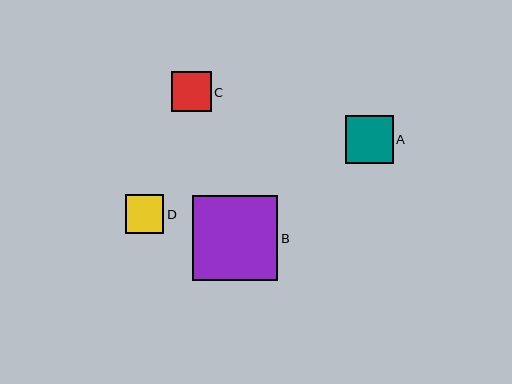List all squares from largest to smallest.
From largest to smallest: B, A, C, D.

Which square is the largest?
Square B is the largest with a size of approximately 85 pixels.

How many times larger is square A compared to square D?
Square A is approximately 1.2 times the size of square D.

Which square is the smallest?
Square D is the smallest with a size of approximately 39 pixels.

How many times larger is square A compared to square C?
Square A is approximately 1.2 times the size of square C.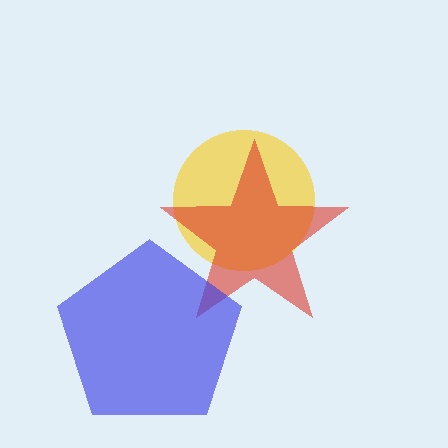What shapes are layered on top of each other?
The layered shapes are: a yellow circle, a red star, a blue pentagon.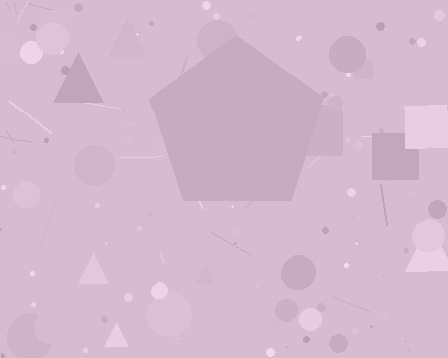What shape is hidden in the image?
A pentagon is hidden in the image.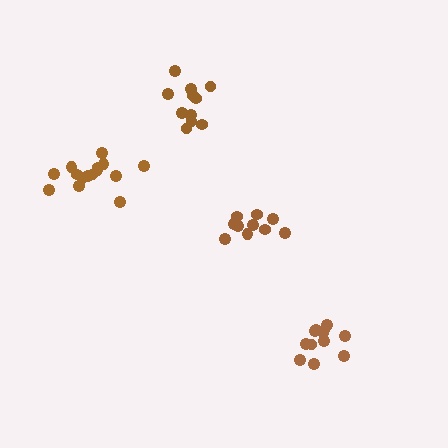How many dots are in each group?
Group 1: 12 dots, Group 2: 15 dots, Group 3: 10 dots, Group 4: 11 dots (48 total).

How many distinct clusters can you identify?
There are 4 distinct clusters.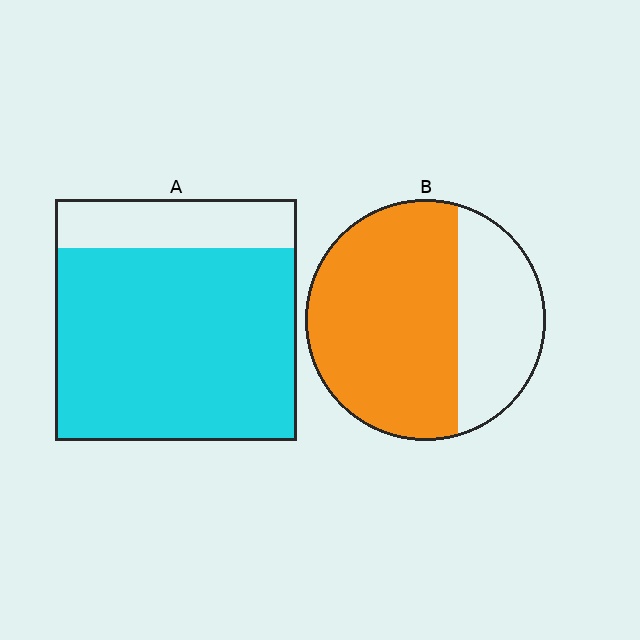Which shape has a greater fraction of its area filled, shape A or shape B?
Shape A.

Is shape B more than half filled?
Yes.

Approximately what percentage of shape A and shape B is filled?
A is approximately 80% and B is approximately 65%.